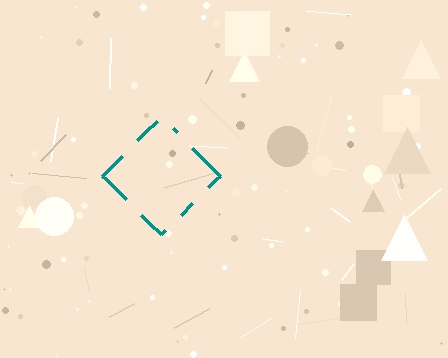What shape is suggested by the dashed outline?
The dashed outline suggests a diamond.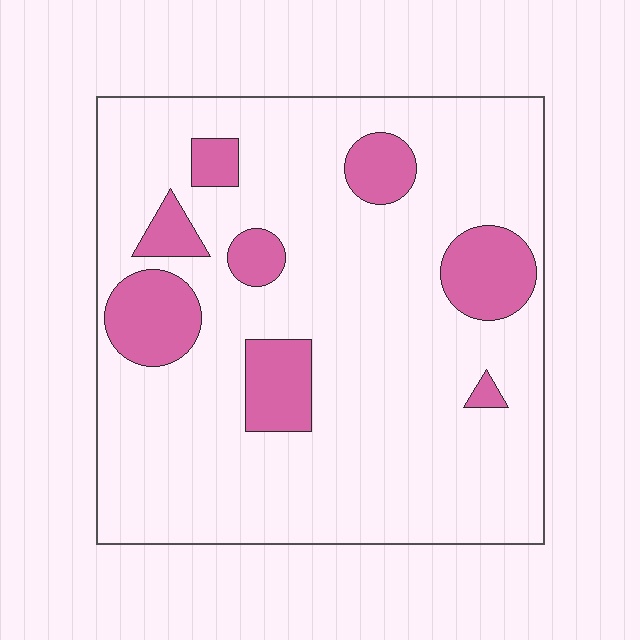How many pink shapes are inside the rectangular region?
8.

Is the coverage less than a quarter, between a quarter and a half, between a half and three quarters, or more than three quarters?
Less than a quarter.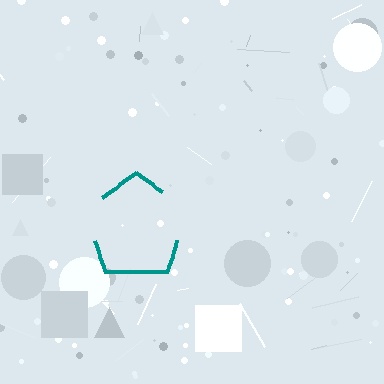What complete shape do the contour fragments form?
The contour fragments form a pentagon.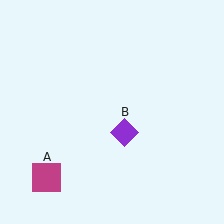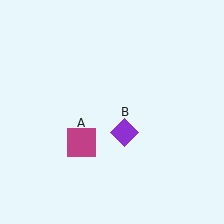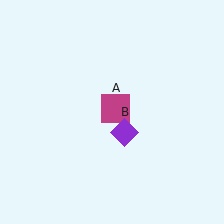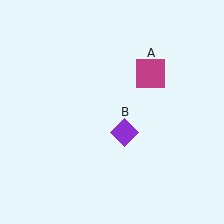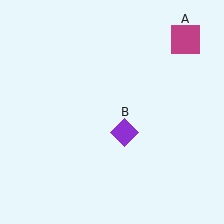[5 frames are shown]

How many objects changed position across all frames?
1 object changed position: magenta square (object A).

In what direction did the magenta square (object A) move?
The magenta square (object A) moved up and to the right.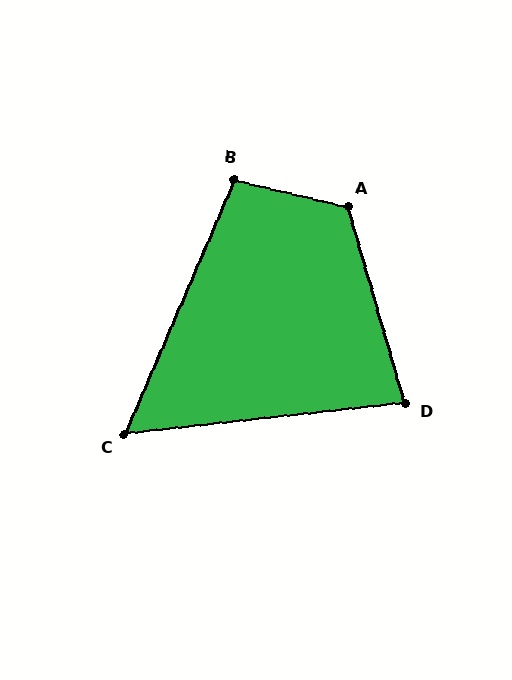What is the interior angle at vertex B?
Approximately 100 degrees (obtuse).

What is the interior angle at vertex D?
Approximately 80 degrees (acute).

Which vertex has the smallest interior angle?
C, at approximately 60 degrees.